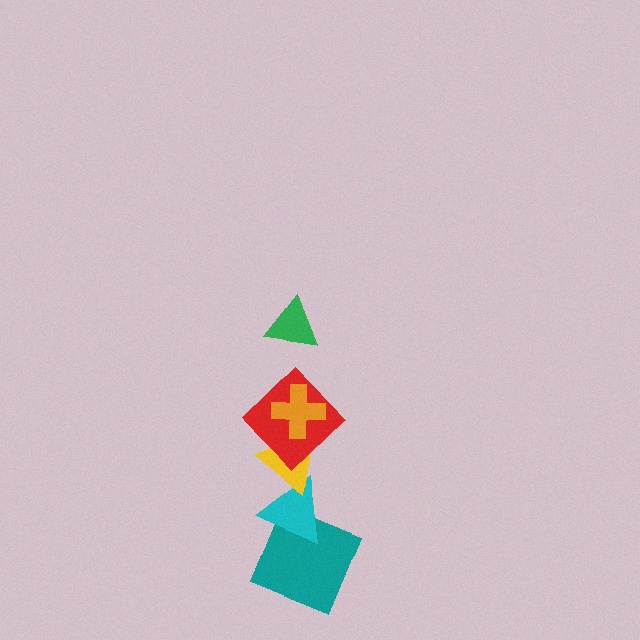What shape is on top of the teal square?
The cyan triangle is on top of the teal square.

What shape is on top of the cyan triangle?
The yellow triangle is on top of the cyan triangle.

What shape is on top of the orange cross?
The green triangle is on top of the orange cross.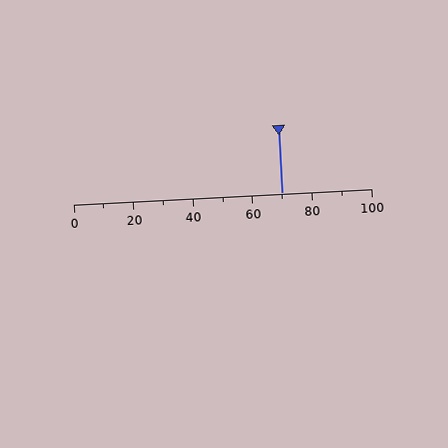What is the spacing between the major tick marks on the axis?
The major ticks are spaced 20 apart.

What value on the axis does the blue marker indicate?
The marker indicates approximately 70.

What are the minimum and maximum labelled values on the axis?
The axis runs from 0 to 100.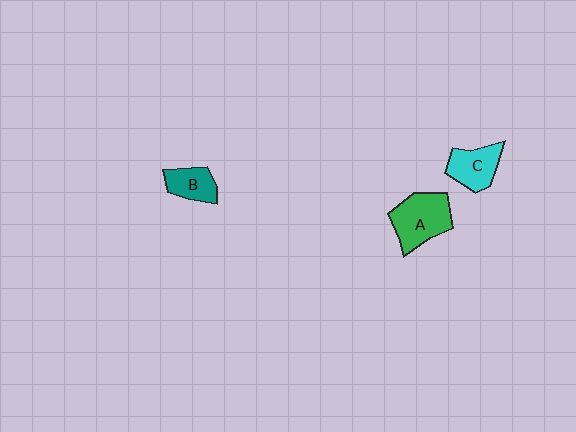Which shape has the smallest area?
Shape B (teal).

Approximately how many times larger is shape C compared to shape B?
Approximately 1.3 times.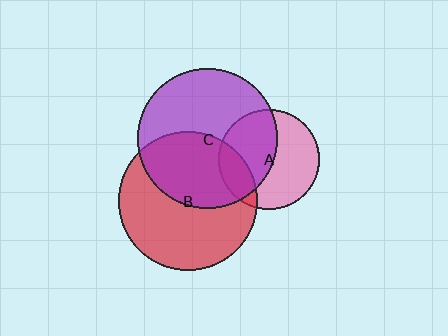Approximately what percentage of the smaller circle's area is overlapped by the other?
Approximately 20%.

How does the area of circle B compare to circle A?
Approximately 1.9 times.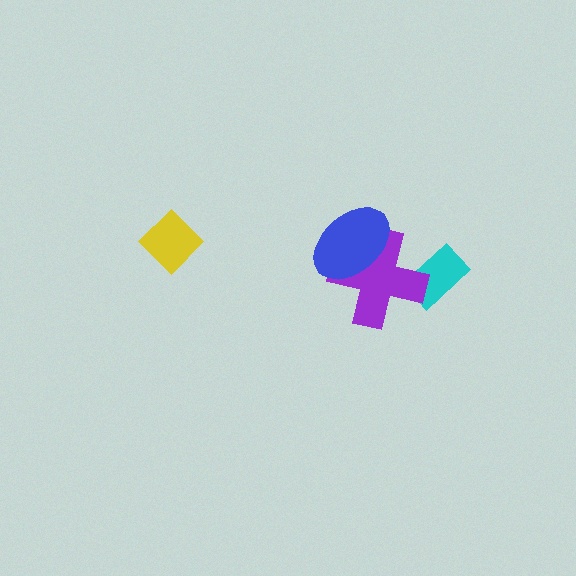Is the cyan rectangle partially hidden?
Yes, it is partially covered by another shape.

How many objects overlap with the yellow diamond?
0 objects overlap with the yellow diamond.